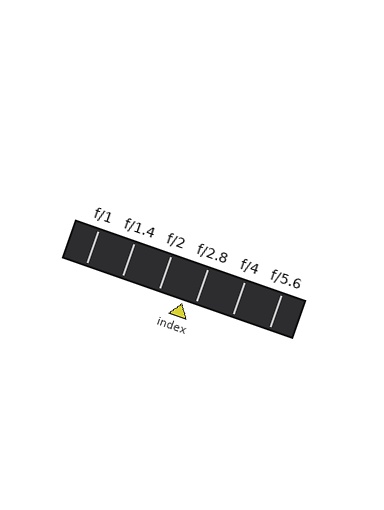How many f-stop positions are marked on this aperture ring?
There are 6 f-stop positions marked.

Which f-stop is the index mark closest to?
The index mark is closest to f/2.8.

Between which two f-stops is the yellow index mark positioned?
The index mark is between f/2 and f/2.8.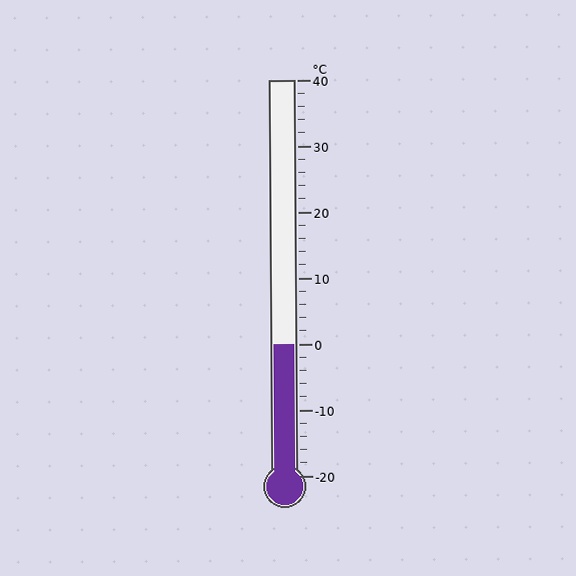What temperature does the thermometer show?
The thermometer shows approximately 0°C.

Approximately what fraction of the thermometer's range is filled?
The thermometer is filled to approximately 35% of its range.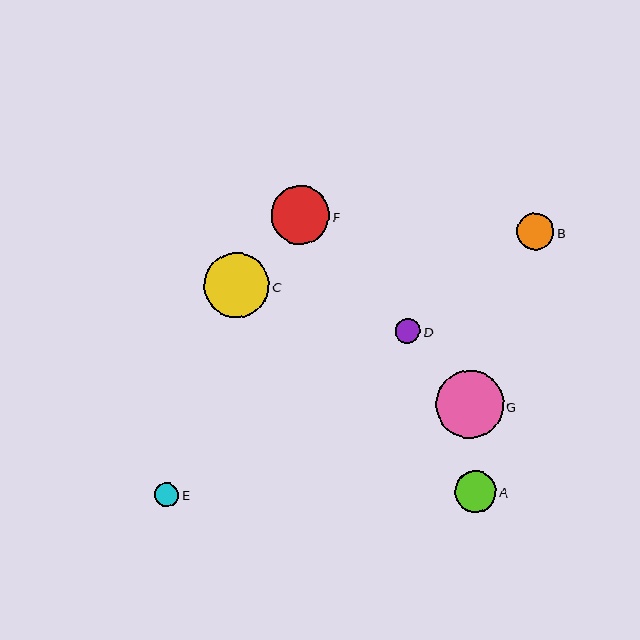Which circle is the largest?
Circle G is the largest with a size of approximately 68 pixels.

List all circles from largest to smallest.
From largest to smallest: G, C, F, A, B, D, E.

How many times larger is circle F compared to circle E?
Circle F is approximately 2.4 times the size of circle E.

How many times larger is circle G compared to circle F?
Circle G is approximately 1.2 times the size of circle F.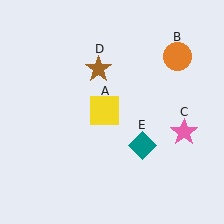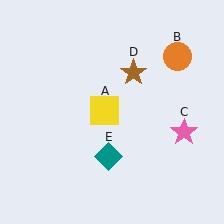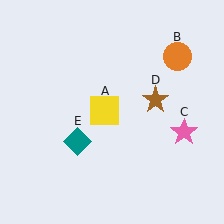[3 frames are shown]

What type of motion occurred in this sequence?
The brown star (object D), teal diamond (object E) rotated clockwise around the center of the scene.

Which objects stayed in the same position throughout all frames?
Yellow square (object A) and orange circle (object B) and pink star (object C) remained stationary.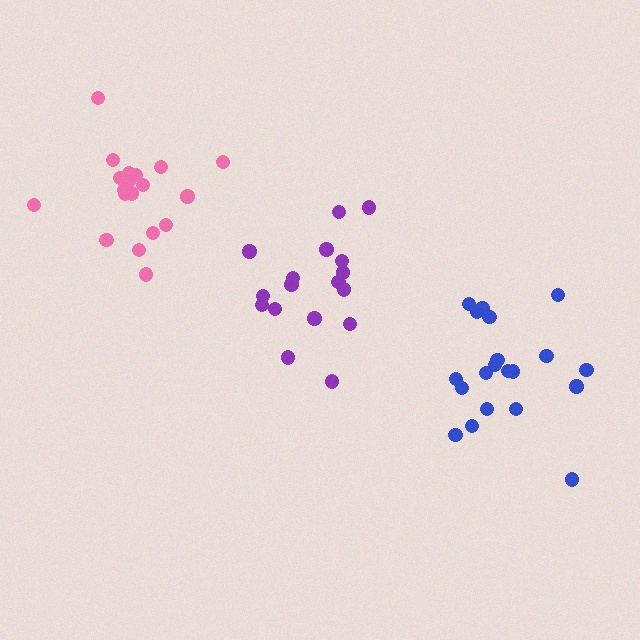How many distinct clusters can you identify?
There are 3 distinct clusters.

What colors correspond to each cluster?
The clusters are colored: purple, pink, blue.